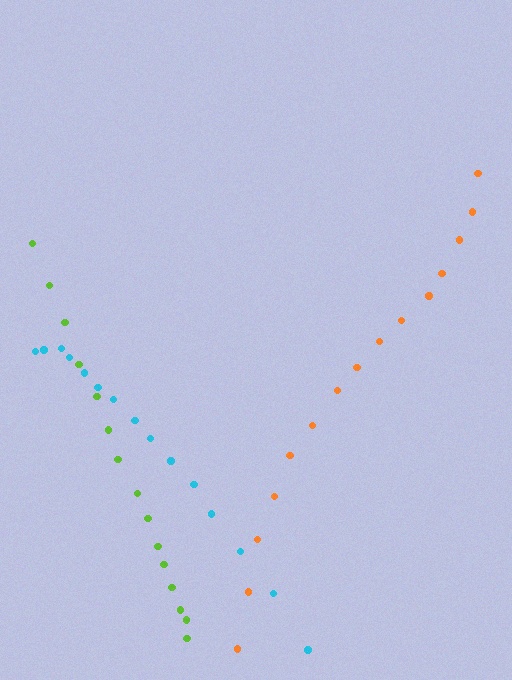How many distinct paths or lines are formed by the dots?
There are 3 distinct paths.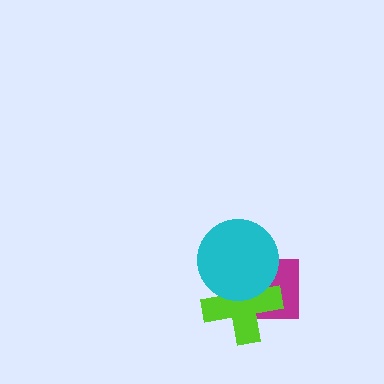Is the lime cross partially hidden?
Yes, it is partially covered by another shape.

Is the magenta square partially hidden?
Yes, it is partially covered by another shape.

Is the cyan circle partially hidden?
No, no other shape covers it.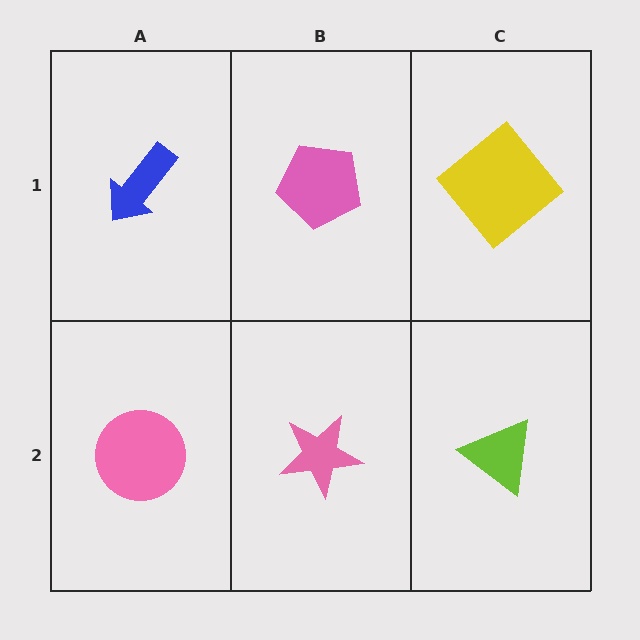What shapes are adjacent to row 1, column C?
A lime triangle (row 2, column C), a pink pentagon (row 1, column B).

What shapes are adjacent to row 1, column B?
A pink star (row 2, column B), a blue arrow (row 1, column A), a yellow diamond (row 1, column C).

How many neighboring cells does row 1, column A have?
2.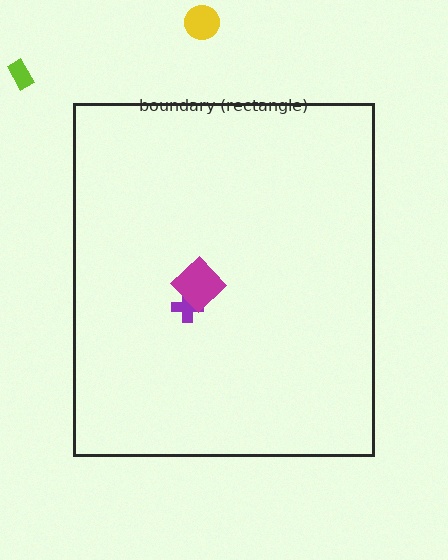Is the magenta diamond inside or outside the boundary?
Inside.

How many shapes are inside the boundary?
2 inside, 2 outside.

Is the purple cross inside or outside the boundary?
Inside.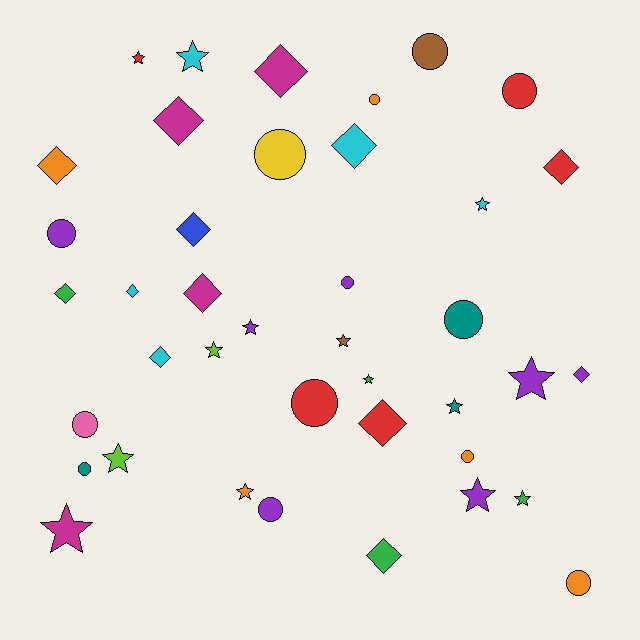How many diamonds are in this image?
There are 13 diamonds.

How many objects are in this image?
There are 40 objects.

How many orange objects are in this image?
There are 5 orange objects.